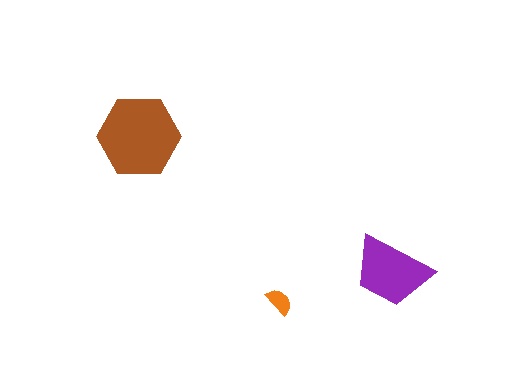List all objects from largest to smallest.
The brown hexagon, the purple trapezoid, the orange semicircle.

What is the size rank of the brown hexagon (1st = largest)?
1st.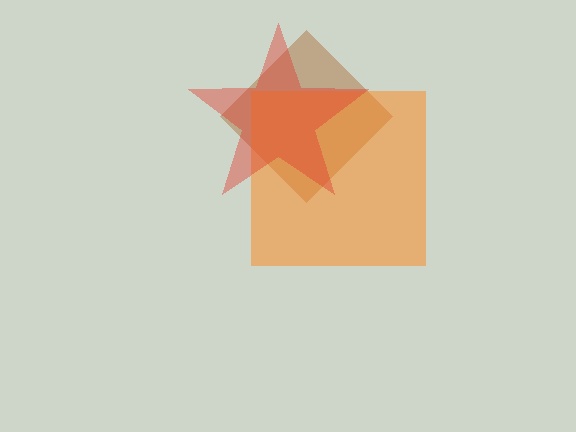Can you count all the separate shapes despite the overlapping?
Yes, there are 3 separate shapes.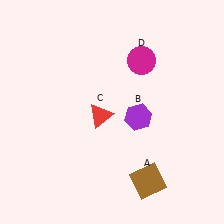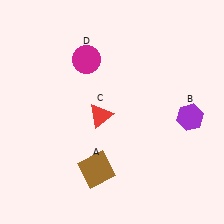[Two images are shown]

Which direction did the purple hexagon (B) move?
The purple hexagon (B) moved right.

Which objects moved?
The objects that moved are: the brown square (A), the purple hexagon (B), the magenta circle (D).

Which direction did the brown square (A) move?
The brown square (A) moved left.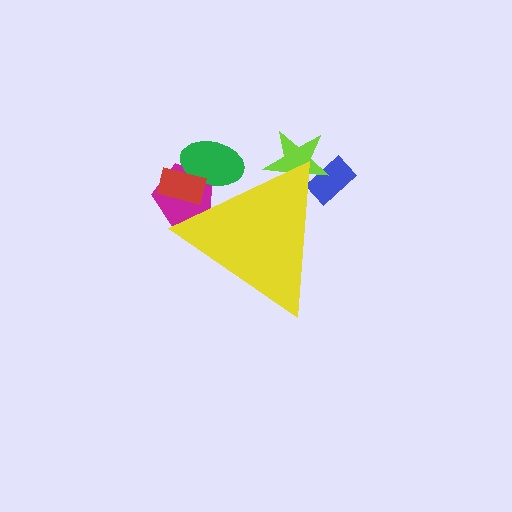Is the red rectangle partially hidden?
Yes, the red rectangle is partially hidden behind the yellow triangle.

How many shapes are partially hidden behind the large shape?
5 shapes are partially hidden.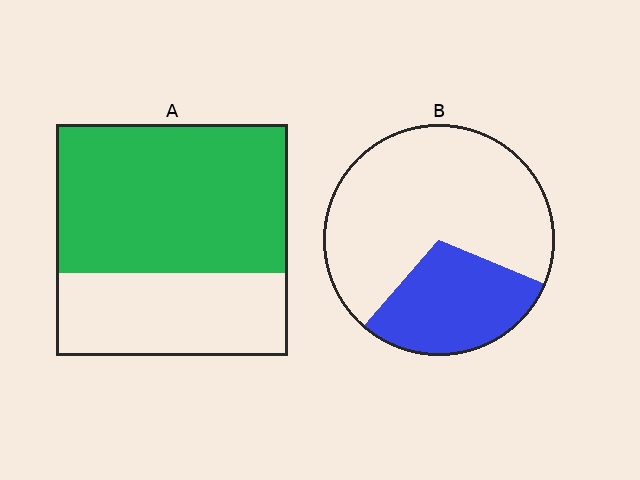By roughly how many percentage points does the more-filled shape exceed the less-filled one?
By roughly 35 percentage points (A over B).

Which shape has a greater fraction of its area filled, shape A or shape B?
Shape A.